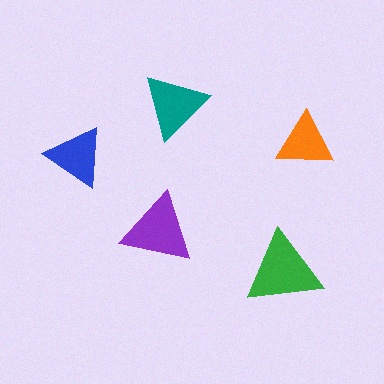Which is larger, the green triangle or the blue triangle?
The green one.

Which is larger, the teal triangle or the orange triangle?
The teal one.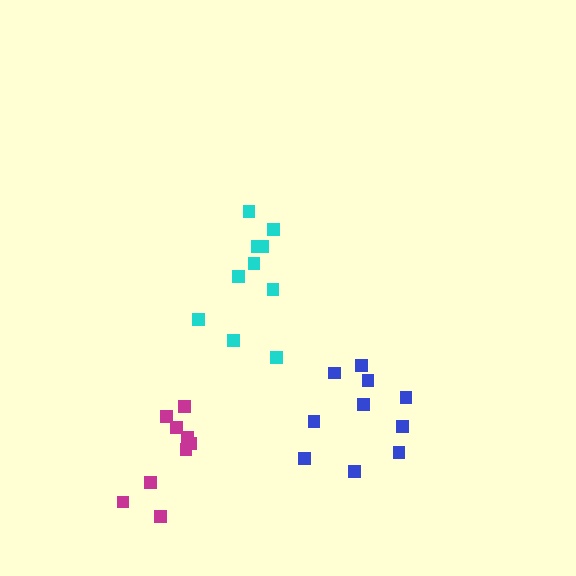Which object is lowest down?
The magenta cluster is bottommost.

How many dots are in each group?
Group 1: 10 dots, Group 2: 10 dots, Group 3: 9 dots (29 total).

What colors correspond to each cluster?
The clusters are colored: cyan, blue, magenta.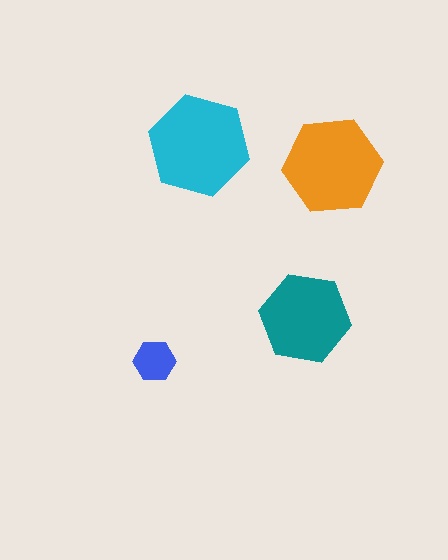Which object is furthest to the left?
The blue hexagon is leftmost.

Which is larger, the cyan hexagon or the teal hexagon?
The cyan one.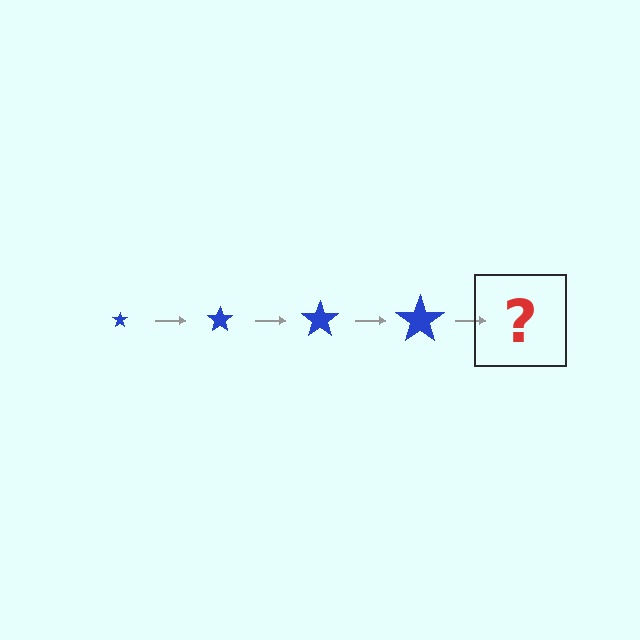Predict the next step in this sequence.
The next step is a blue star, larger than the previous one.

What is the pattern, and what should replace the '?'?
The pattern is that the star gets progressively larger each step. The '?' should be a blue star, larger than the previous one.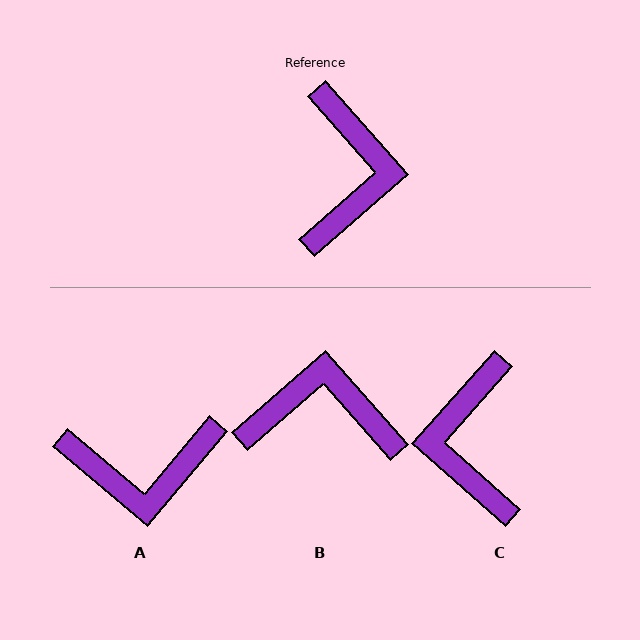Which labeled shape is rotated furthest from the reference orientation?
C, about 173 degrees away.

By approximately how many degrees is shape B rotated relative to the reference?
Approximately 90 degrees counter-clockwise.